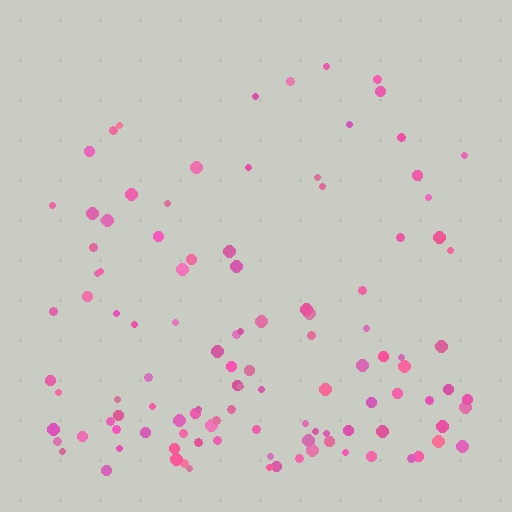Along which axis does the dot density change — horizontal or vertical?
Vertical.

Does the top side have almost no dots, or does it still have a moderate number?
Still a moderate number, just noticeably fewer than the bottom.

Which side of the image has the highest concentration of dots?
The bottom.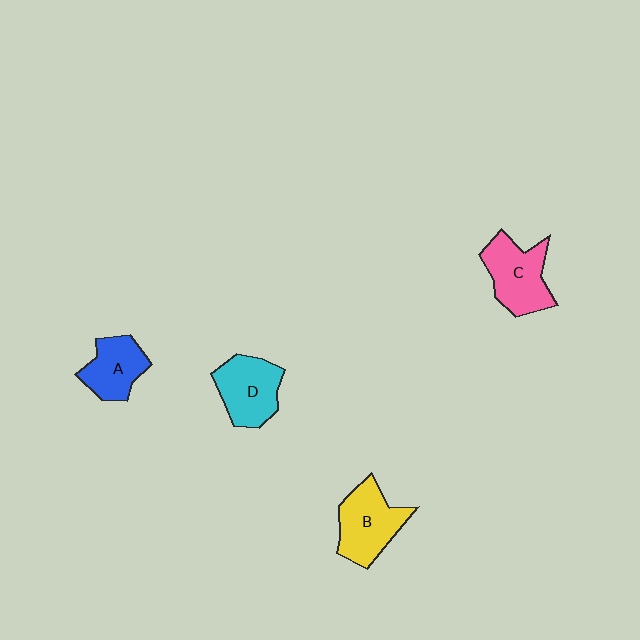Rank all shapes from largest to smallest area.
From largest to smallest: C (pink), B (yellow), D (cyan), A (blue).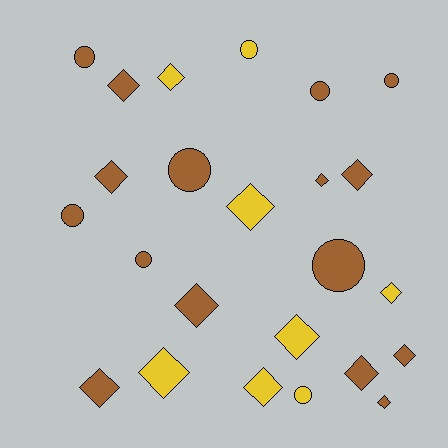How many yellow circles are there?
There are 2 yellow circles.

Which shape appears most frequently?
Diamond, with 15 objects.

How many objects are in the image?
There are 24 objects.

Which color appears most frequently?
Brown, with 16 objects.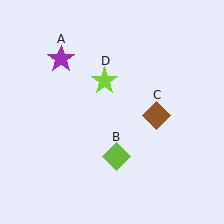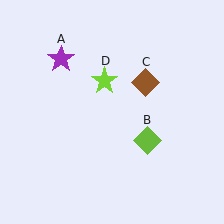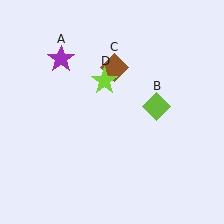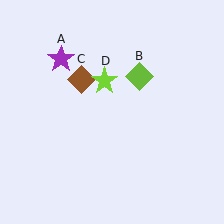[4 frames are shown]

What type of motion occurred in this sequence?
The lime diamond (object B), brown diamond (object C) rotated counterclockwise around the center of the scene.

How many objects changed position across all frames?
2 objects changed position: lime diamond (object B), brown diamond (object C).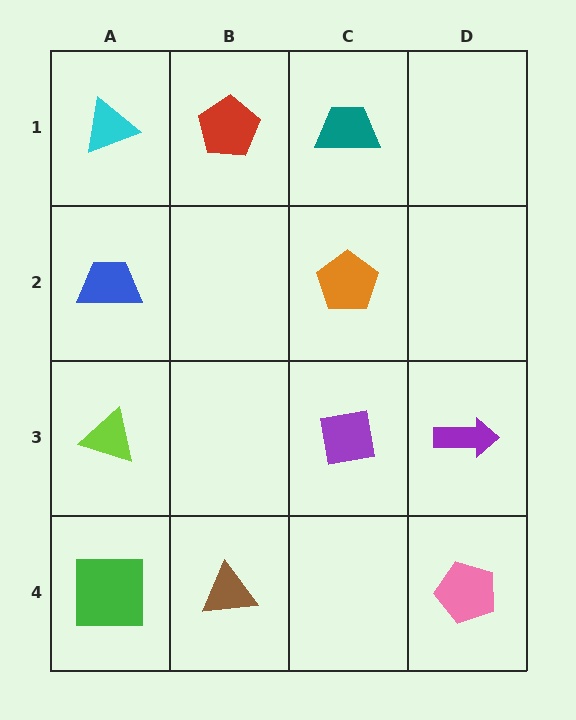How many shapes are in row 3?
3 shapes.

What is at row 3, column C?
A purple square.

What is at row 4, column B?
A brown triangle.